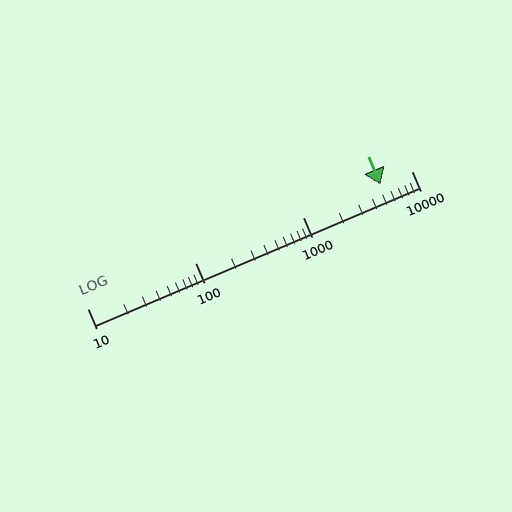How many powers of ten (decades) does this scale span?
The scale spans 3 decades, from 10 to 10000.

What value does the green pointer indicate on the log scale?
The pointer indicates approximately 5200.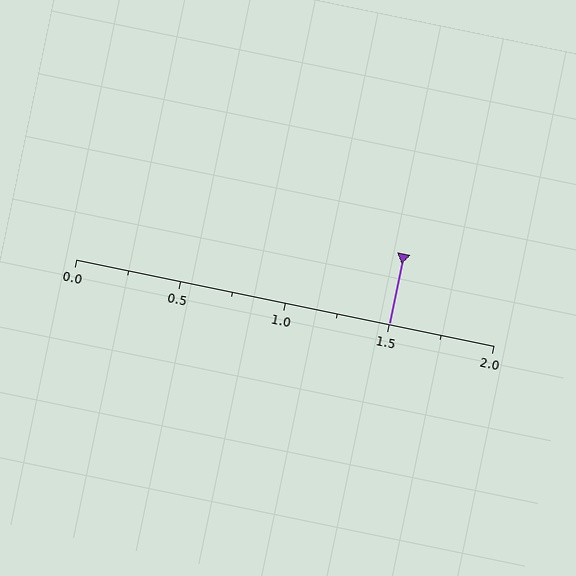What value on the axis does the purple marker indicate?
The marker indicates approximately 1.5.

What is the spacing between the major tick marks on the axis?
The major ticks are spaced 0.5 apart.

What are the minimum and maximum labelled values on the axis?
The axis runs from 0.0 to 2.0.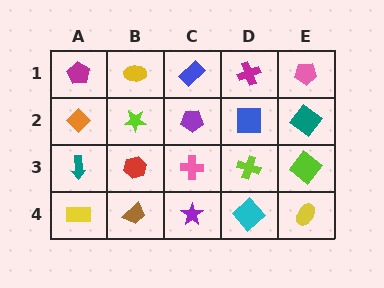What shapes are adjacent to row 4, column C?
A pink cross (row 3, column C), a brown trapezoid (row 4, column B), a cyan diamond (row 4, column D).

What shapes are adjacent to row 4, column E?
A lime diamond (row 3, column E), a cyan diamond (row 4, column D).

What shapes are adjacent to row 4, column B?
A red hexagon (row 3, column B), a yellow rectangle (row 4, column A), a purple star (row 4, column C).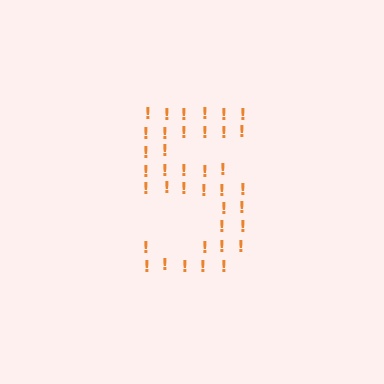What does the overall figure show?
The overall figure shows the digit 5.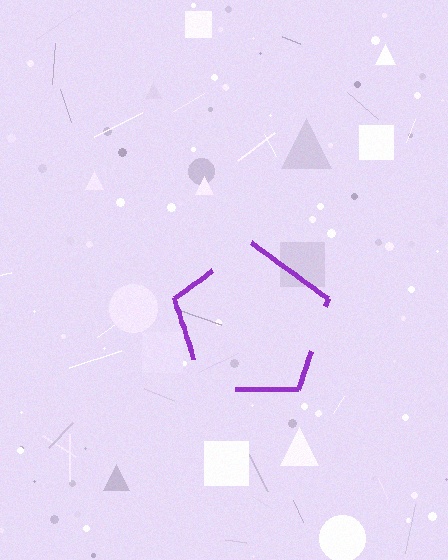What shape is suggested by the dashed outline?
The dashed outline suggests a pentagon.